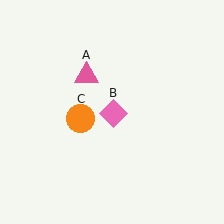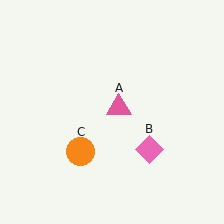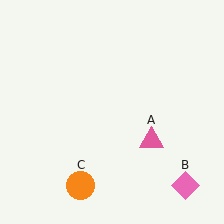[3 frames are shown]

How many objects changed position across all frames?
3 objects changed position: pink triangle (object A), pink diamond (object B), orange circle (object C).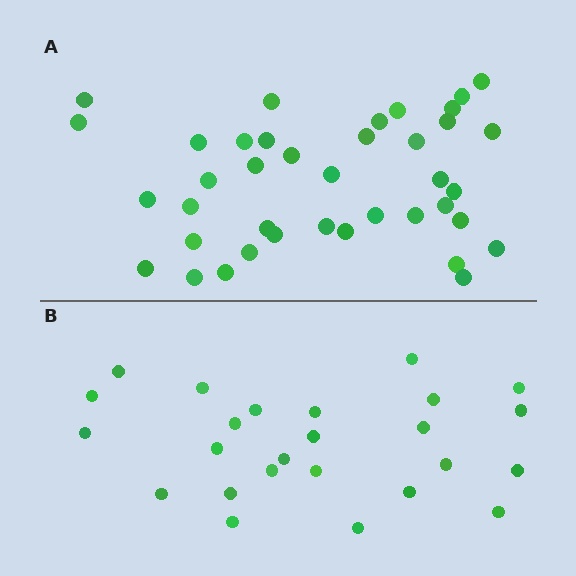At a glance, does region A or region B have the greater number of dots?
Region A (the top region) has more dots.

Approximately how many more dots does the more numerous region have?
Region A has approximately 15 more dots than region B.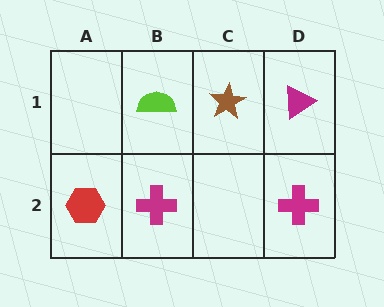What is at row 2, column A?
A red hexagon.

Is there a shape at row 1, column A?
No, that cell is empty.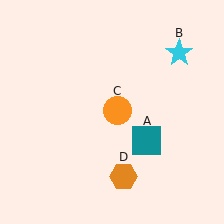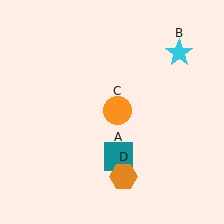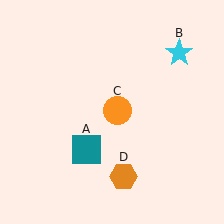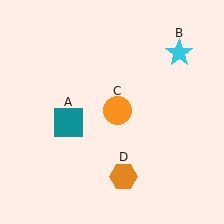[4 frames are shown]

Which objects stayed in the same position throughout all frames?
Cyan star (object B) and orange circle (object C) and orange hexagon (object D) remained stationary.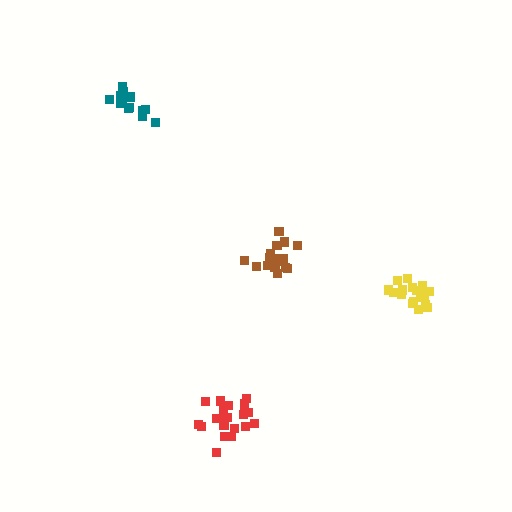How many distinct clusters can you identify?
There are 4 distinct clusters.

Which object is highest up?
The teal cluster is topmost.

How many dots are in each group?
Group 1: 21 dots, Group 2: 16 dots, Group 3: 21 dots, Group 4: 19 dots (77 total).